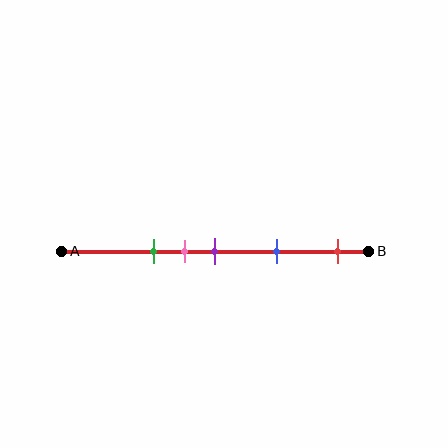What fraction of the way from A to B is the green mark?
The green mark is approximately 30% (0.3) of the way from A to B.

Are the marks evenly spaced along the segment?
No, the marks are not evenly spaced.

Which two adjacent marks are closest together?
The pink and purple marks are the closest adjacent pair.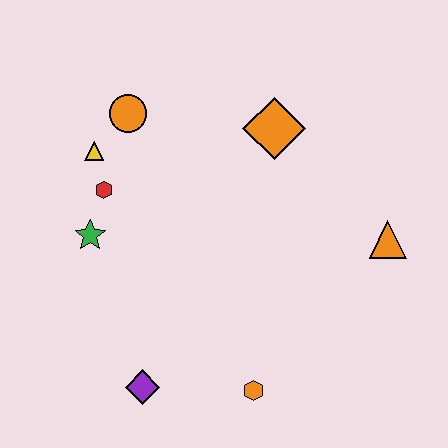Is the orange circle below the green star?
No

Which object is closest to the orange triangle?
The orange diamond is closest to the orange triangle.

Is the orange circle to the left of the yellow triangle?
No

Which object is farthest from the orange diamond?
The purple diamond is farthest from the orange diamond.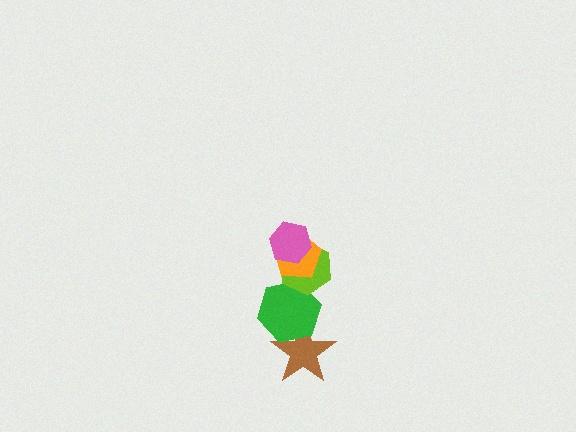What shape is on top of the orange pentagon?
The pink hexagon is on top of the orange pentagon.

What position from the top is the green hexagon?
The green hexagon is 4th from the top.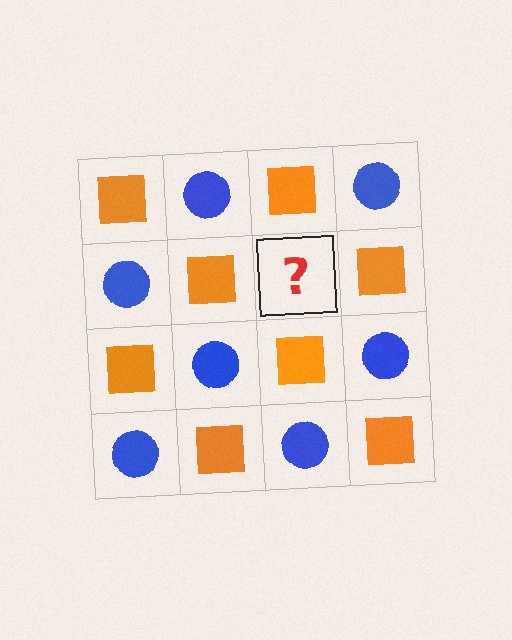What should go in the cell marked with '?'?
The missing cell should contain a blue circle.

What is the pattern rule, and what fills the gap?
The rule is that it alternates orange square and blue circle in a checkerboard pattern. The gap should be filled with a blue circle.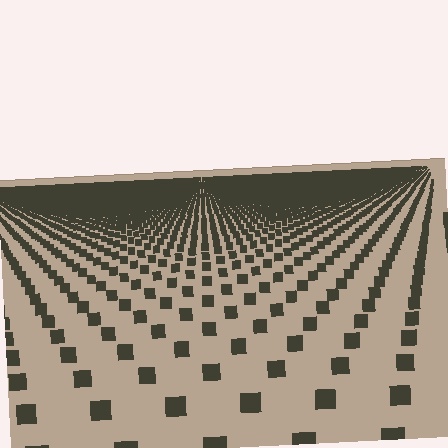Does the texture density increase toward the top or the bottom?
Density increases toward the top.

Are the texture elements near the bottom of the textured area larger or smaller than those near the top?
Larger. Near the bottom, elements are closer to the viewer and appear at a bigger on-screen size.